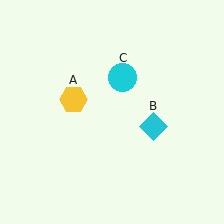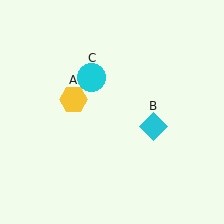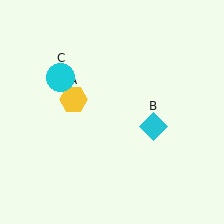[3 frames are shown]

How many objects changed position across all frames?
1 object changed position: cyan circle (object C).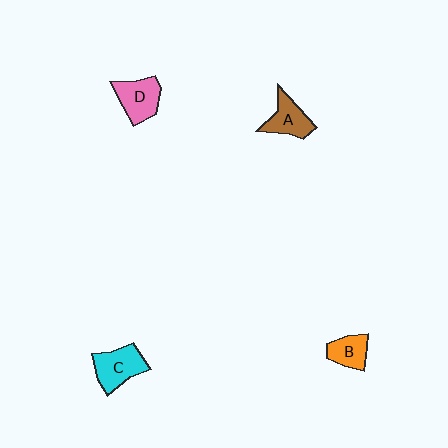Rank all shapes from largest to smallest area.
From largest to smallest: C (cyan), D (pink), A (brown), B (orange).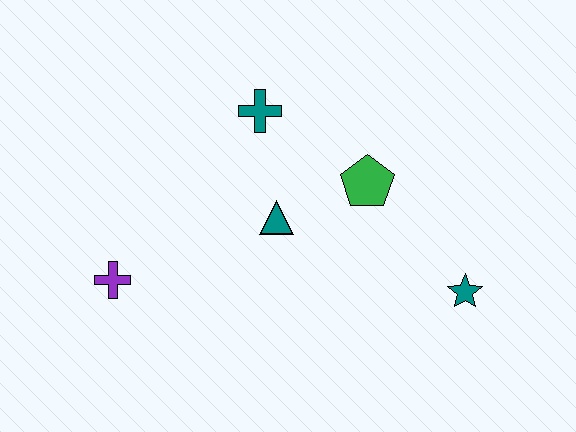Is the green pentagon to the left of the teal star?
Yes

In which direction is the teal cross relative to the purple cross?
The teal cross is above the purple cross.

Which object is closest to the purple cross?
The teal triangle is closest to the purple cross.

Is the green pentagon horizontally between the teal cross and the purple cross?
No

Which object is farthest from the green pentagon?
The purple cross is farthest from the green pentagon.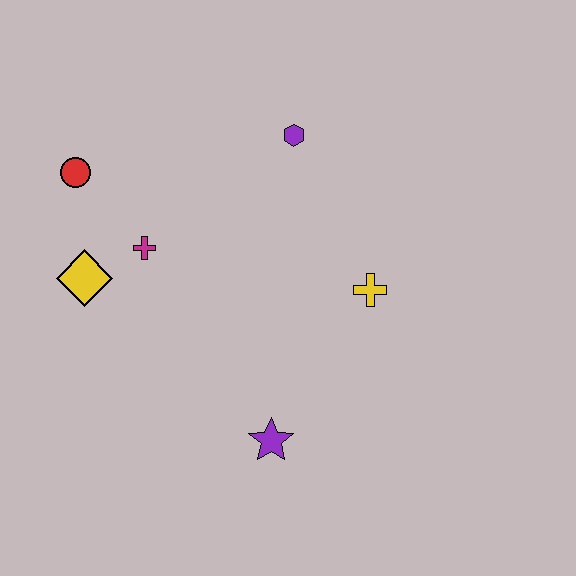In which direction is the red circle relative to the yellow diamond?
The red circle is above the yellow diamond.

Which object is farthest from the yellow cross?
The red circle is farthest from the yellow cross.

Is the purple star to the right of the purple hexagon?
No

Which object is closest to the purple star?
The yellow cross is closest to the purple star.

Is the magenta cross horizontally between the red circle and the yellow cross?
Yes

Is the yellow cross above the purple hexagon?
No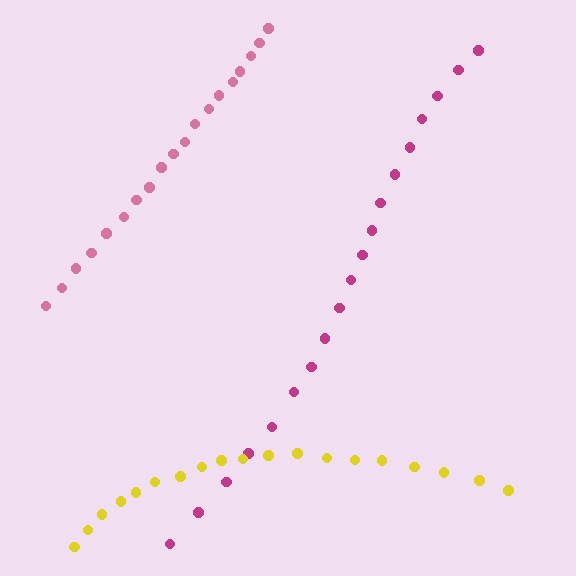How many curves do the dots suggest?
There are 3 distinct paths.